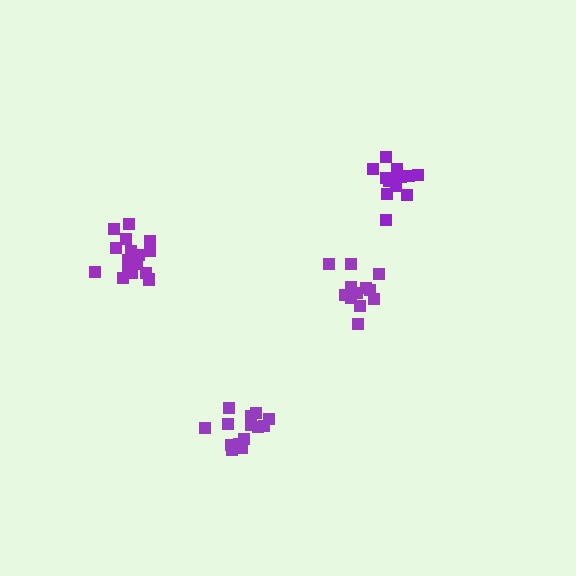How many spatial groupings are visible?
There are 4 spatial groupings.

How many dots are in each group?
Group 1: 12 dots, Group 2: 14 dots, Group 3: 17 dots, Group 4: 14 dots (57 total).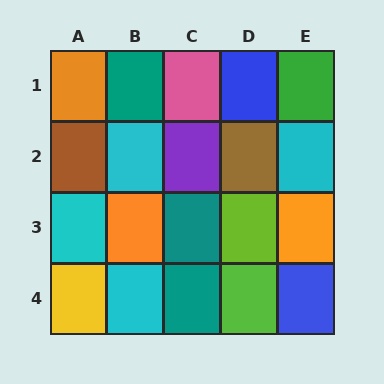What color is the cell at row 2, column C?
Purple.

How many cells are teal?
3 cells are teal.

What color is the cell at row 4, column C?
Teal.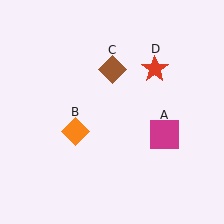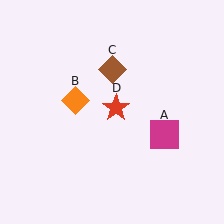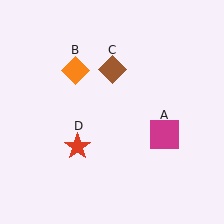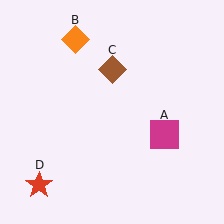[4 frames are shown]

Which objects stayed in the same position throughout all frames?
Magenta square (object A) and brown diamond (object C) remained stationary.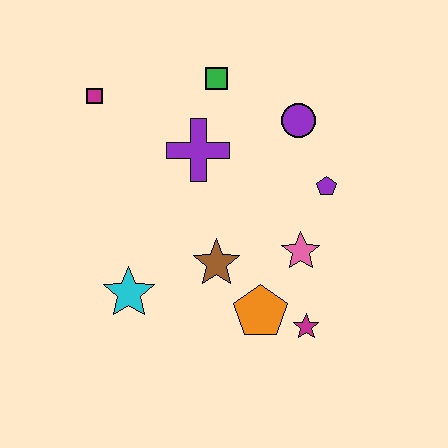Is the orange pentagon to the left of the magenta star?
Yes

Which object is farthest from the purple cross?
The magenta star is farthest from the purple cross.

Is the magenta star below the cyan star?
Yes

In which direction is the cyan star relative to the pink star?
The cyan star is to the left of the pink star.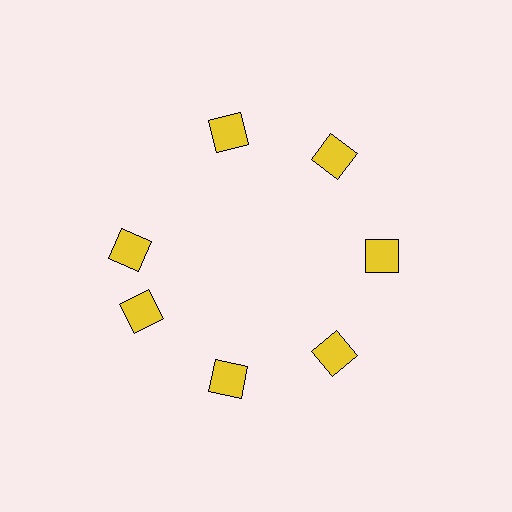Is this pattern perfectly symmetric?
No. The 7 yellow diamonds are arranged in a ring, but one element near the 10 o'clock position is rotated out of alignment along the ring, breaking the 7-fold rotational symmetry.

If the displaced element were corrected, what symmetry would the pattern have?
It would have 7-fold rotational symmetry — the pattern would map onto itself every 51 degrees.